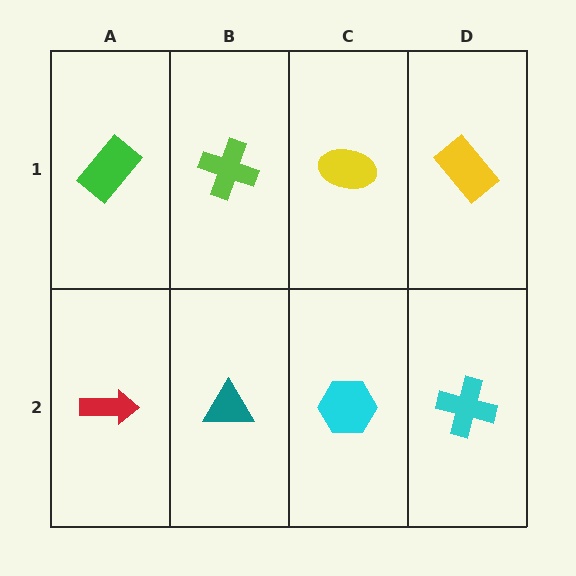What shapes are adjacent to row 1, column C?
A cyan hexagon (row 2, column C), a lime cross (row 1, column B), a yellow rectangle (row 1, column D).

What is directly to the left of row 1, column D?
A yellow ellipse.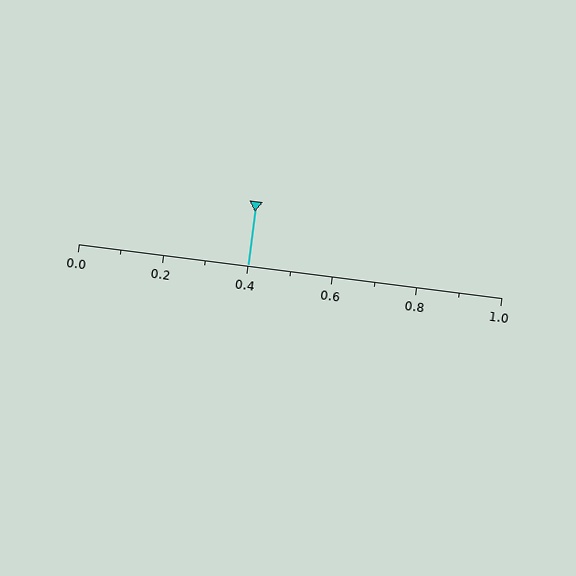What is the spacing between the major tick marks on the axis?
The major ticks are spaced 0.2 apart.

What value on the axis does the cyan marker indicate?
The marker indicates approximately 0.4.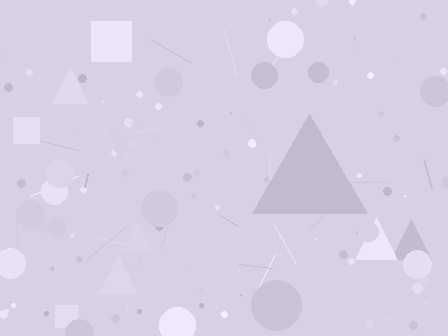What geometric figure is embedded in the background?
A triangle is embedded in the background.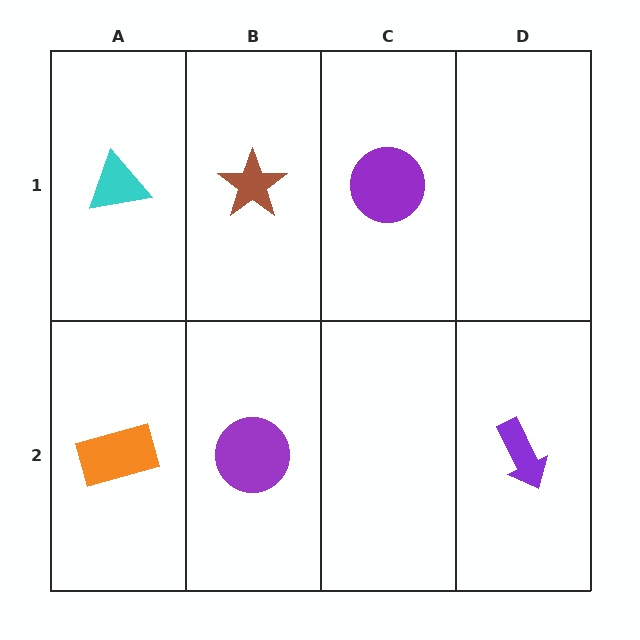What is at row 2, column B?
A purple circle.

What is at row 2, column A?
An orange rectangle.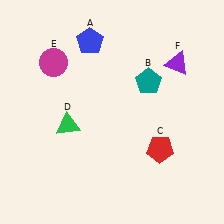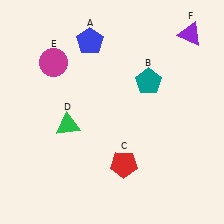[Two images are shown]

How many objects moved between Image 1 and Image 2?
2 objects moved between the two images.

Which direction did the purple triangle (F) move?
The purple triangle (F) moved up.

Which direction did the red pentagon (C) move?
The red pentagon (C) moved left.